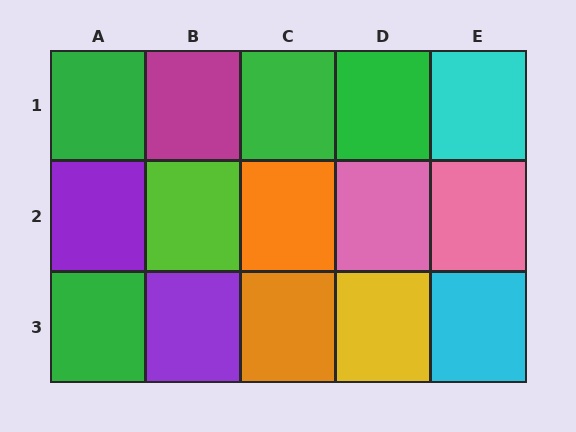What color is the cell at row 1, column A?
Green.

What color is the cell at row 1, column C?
Green.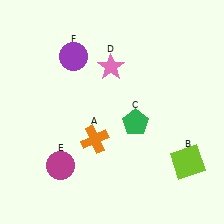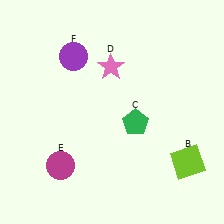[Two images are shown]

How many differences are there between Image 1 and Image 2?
There is 1 difference between the two images.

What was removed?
The orange cross (A) was removed in Image 2.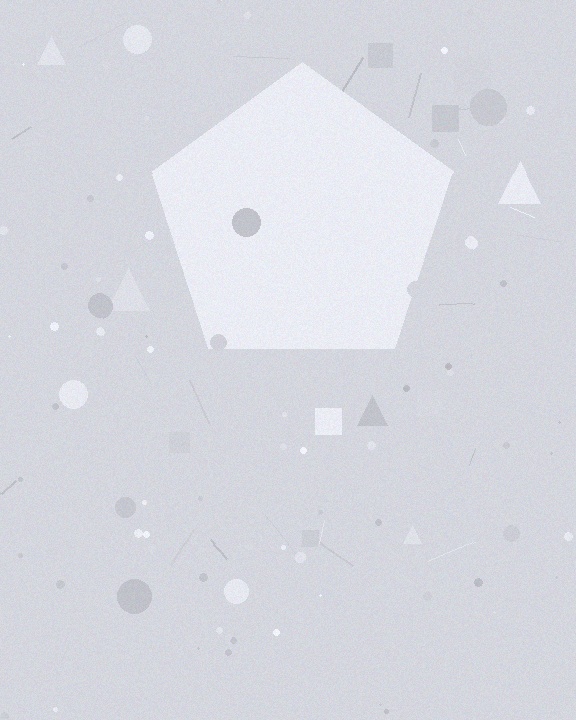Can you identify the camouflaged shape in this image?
The camouflaged shape is a pentagon.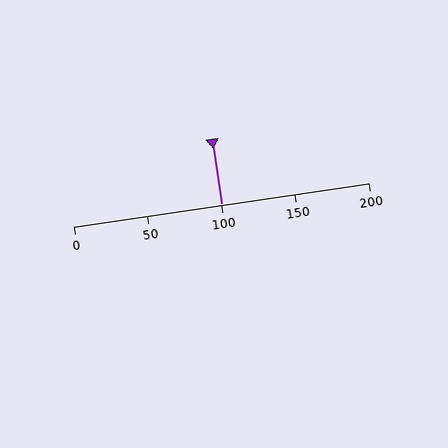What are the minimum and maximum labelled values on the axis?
The axis runs from 0 to 200.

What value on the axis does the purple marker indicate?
The marker indicates approximately 100.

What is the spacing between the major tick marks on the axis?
The major ticks are spaced 50 apart.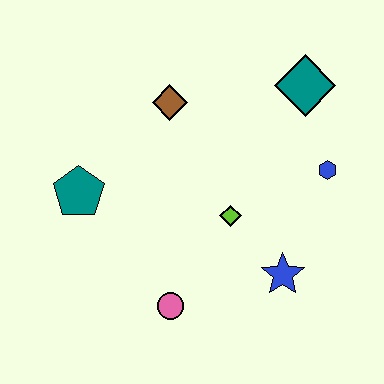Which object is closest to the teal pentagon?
The brown diamond is closest to the teal pentagon.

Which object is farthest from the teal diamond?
The pink circle is farthest from the teal diamond.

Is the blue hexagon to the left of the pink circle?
No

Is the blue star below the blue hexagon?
Yes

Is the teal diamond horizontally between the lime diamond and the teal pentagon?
No